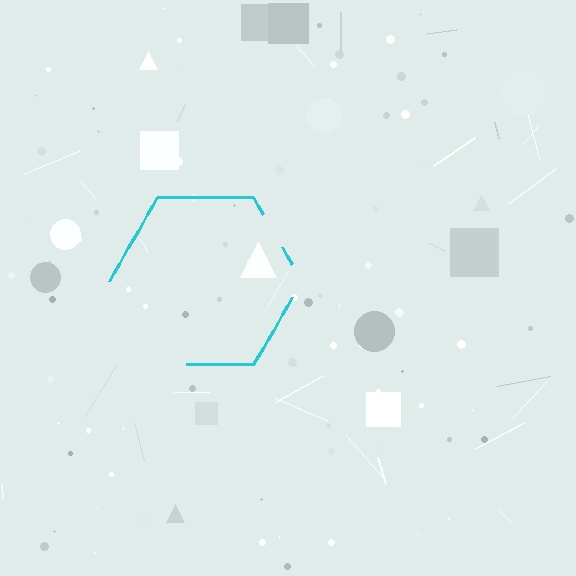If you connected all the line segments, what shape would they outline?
They would outline a hexagon.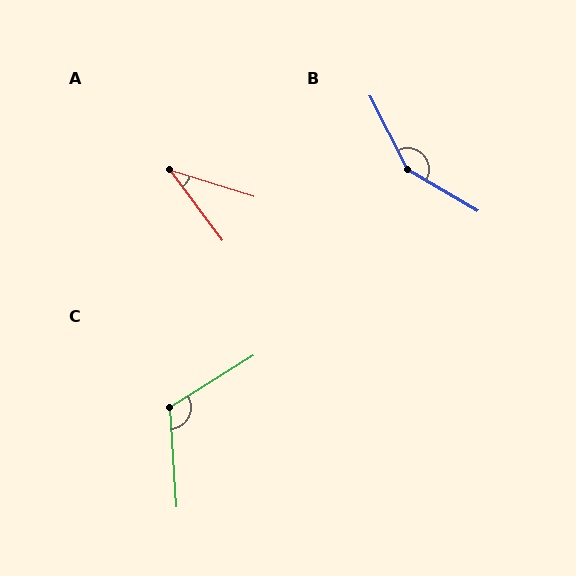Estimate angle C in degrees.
Approximately 118 degrees.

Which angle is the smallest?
A, at approximately 36 degrees.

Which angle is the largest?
B, at approximately 147 degrees.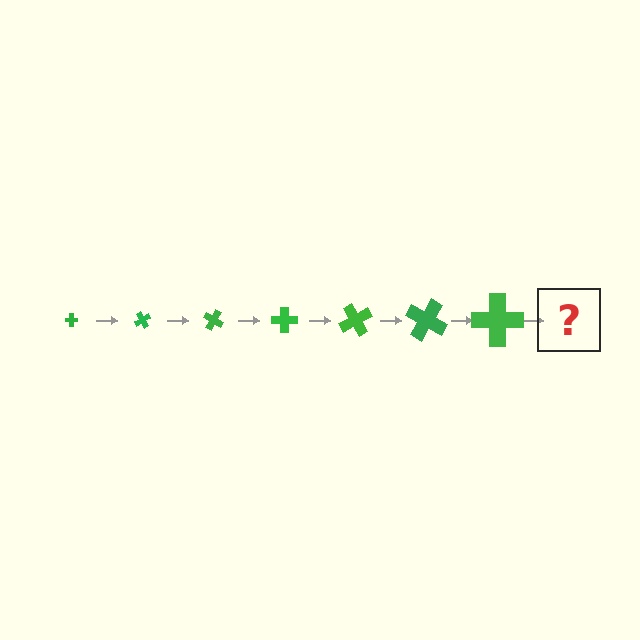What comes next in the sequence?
The next element should be a cross, larger than the previous one and rotated 420 degrees from the start.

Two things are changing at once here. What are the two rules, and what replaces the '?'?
The two rules are that the cross grows larger each step and it rotates 60 degrees each step. The '?' should be a cross, larger than the previous one and rotated 420 degrees from the start.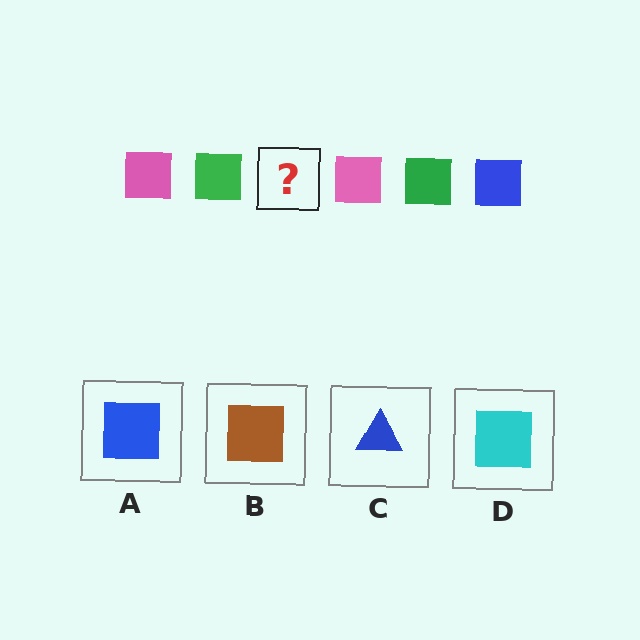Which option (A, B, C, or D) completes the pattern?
A.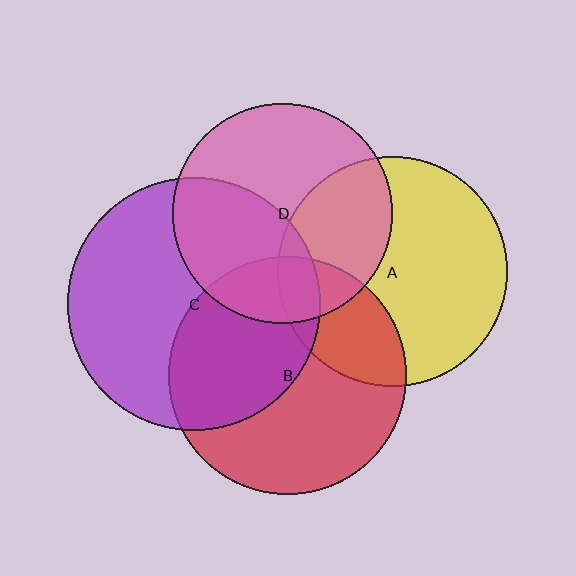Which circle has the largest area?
Circle C (purple).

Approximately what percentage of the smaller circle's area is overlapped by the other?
Approximately 25%.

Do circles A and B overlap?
Yes.